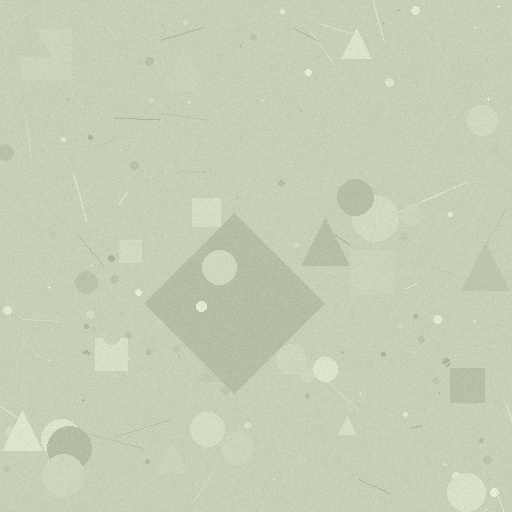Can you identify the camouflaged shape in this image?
The camouflaged shape is a diamond.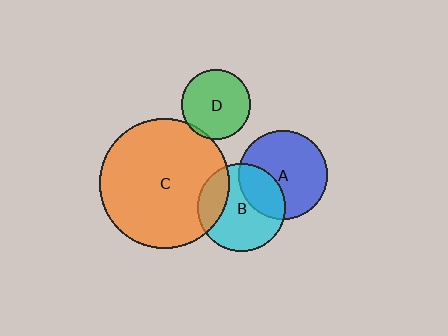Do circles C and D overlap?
Yes.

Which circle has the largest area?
Circle C (orange).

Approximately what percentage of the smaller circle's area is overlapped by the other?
Approximately 5%.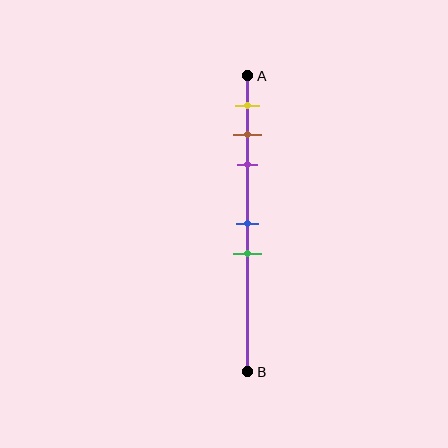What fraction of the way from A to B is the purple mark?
The purple mark is approximately 30% (0.3) of the way from A to B.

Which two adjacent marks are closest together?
The brown and purple marks are the closest adjacent pair.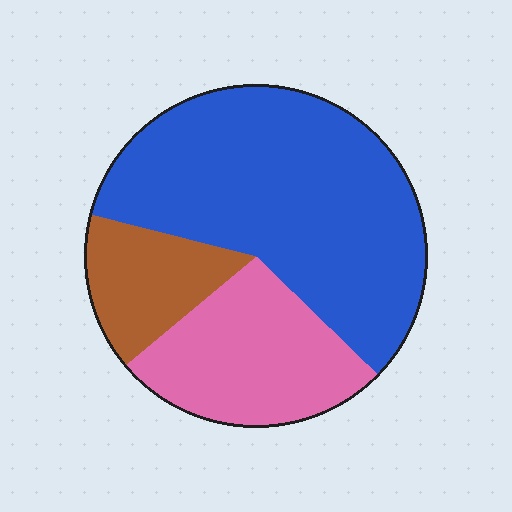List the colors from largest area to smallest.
From largest to smallest: blue, pink, brown.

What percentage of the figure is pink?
Pink covers 27% of the figure.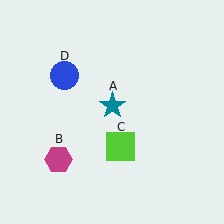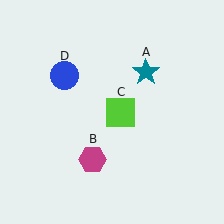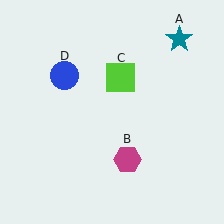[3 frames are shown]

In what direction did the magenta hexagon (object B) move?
The magenta hexagon (object B) moved right.